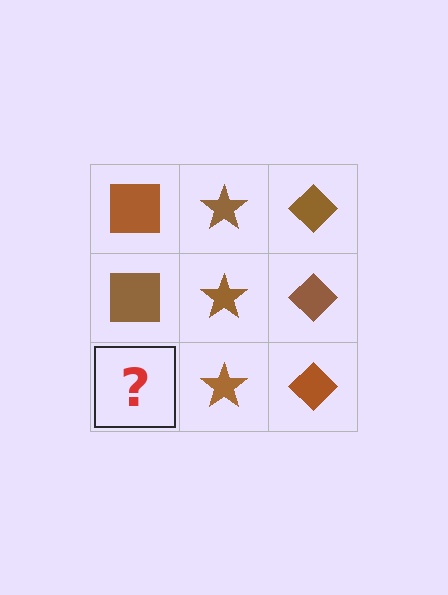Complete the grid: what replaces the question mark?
The question mark should be replaced with a brown square.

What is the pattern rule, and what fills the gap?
The rule is that each column has a consistent shape. The gap should be filled with a brown square.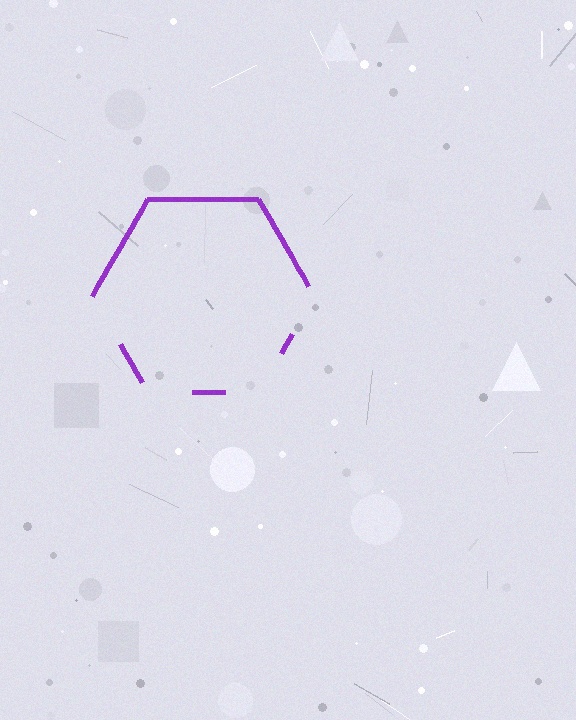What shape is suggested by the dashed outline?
The dashed outline suggests a hexagon.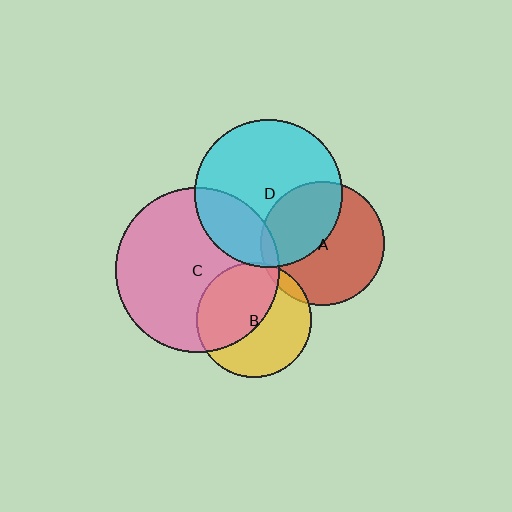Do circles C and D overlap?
Yes.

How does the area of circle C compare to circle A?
Approximately 1.8 times.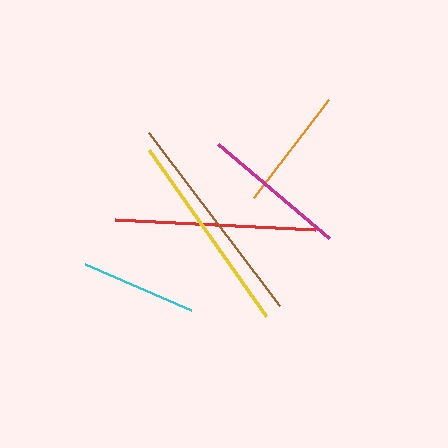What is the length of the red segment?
The red segment is approximately 201 pixels long.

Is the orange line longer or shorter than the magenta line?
The magenta line is longer than the orange line.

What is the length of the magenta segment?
The magenta segment is approximately 146 pixels long.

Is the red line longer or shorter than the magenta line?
The red line is longer than the magenta line.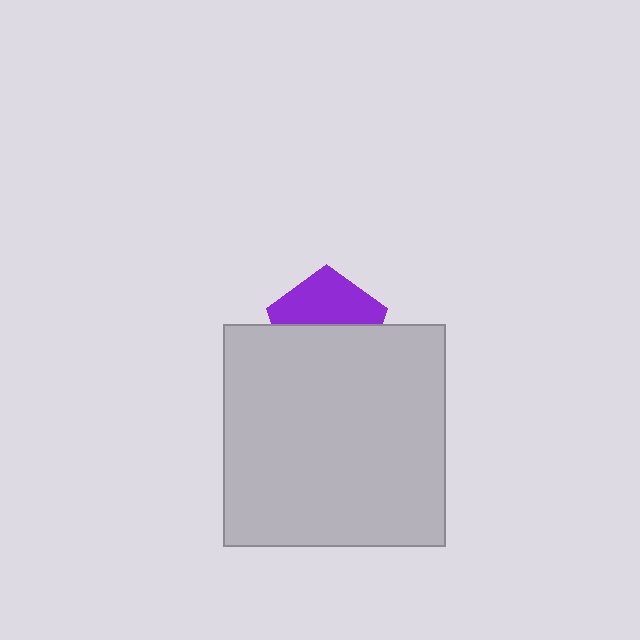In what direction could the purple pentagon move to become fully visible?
The purple pentagon could move up. That would shift it out from behind the light gray square entirely.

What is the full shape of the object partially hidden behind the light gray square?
The partially hidden object is a purple pentagon.